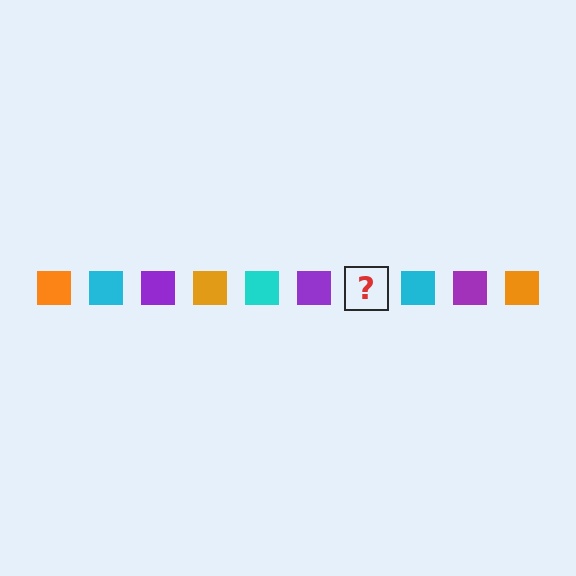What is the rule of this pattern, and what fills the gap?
The rule is that the pattern cycles through orange, cyan, purple squares. The gap should be filled with an orange square.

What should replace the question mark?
The question mark should be replaced with an orange square.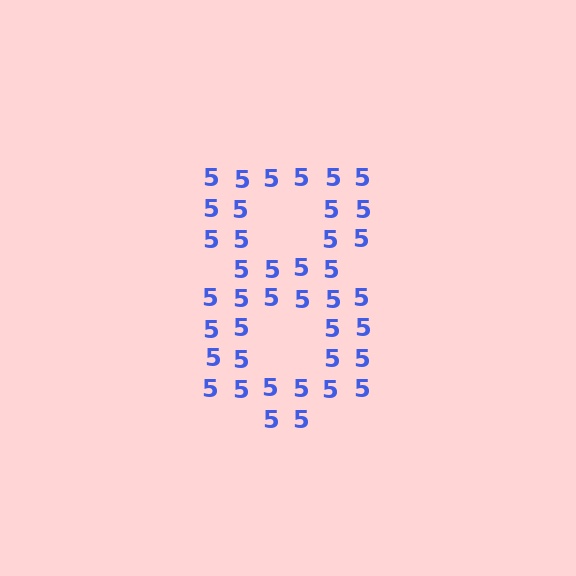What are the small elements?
The small elements are digit 5's.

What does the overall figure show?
The overall figure shows the digit 8.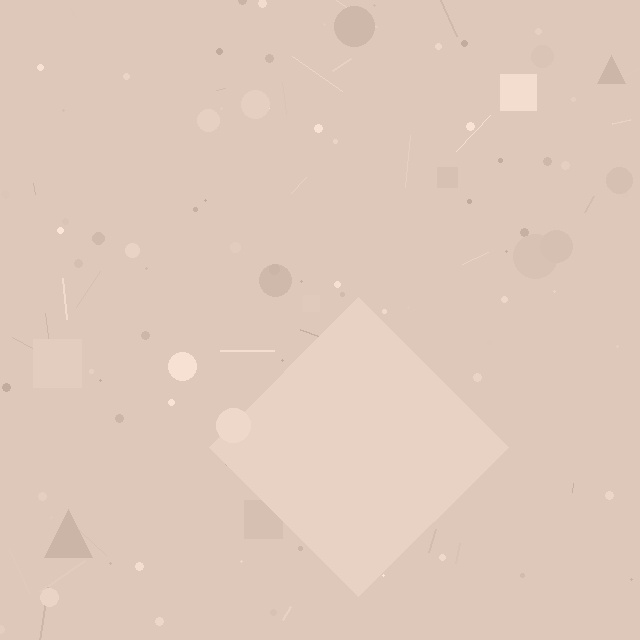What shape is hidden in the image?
A diamond is hidden in the image.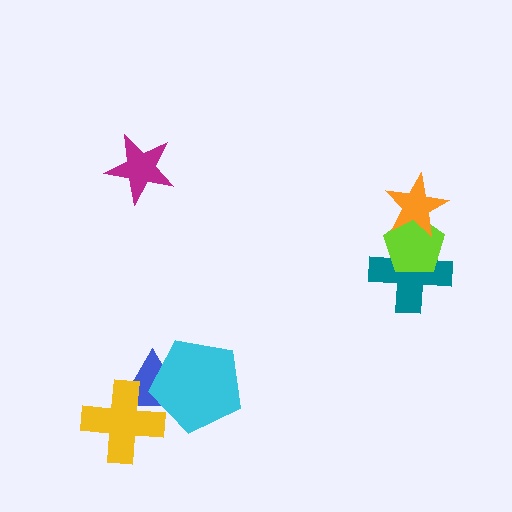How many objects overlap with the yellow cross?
1 object overlaps with the yellow cross.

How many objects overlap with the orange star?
2 objects overlap with the orange star.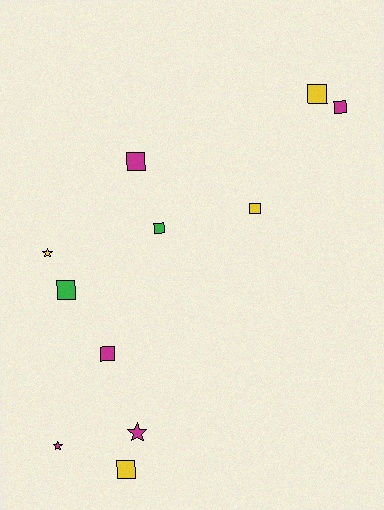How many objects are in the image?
There are 11 objects.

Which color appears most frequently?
Magenta, with 5 objects.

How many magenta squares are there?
There are 3 magenta squares.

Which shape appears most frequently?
Square, with 8 objects.